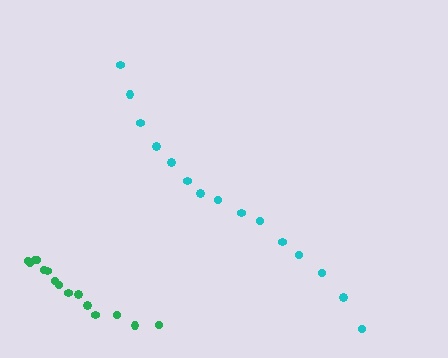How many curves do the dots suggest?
There are 2 distinct paths.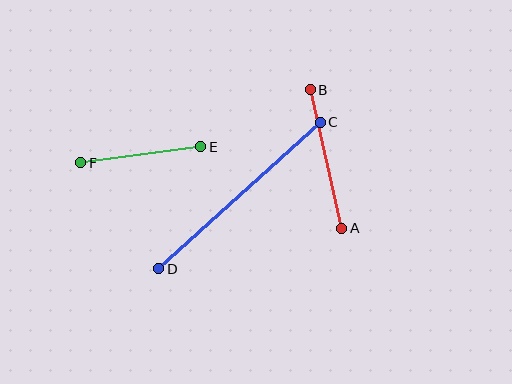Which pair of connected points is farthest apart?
Points C and D are farthest apart.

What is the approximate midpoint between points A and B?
The midpoint is at approximately (326, 159) pixels.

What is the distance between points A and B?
The distance is approximately 142 pixels.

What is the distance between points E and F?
The distance is approximately 121 pixels.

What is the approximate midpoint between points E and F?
The midpoint is at approximately (141, 155) pixels.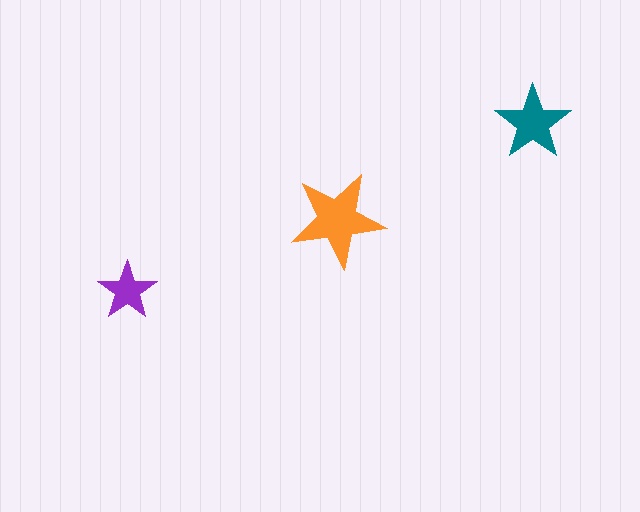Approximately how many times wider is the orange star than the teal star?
About 1.5 times wider.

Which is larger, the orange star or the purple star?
The orange one.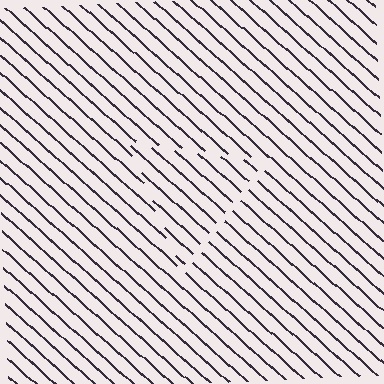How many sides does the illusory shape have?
3 sides — the line-ends trace a triangle.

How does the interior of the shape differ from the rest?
The interior of the shape contains the same grating, shifted by half a period — the contour is defined by the phase discontinuity where line-ends from the inner and outer gratings abut.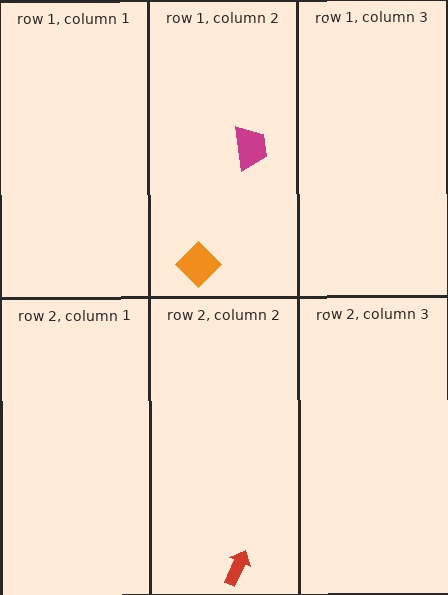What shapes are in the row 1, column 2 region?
The orange diamond, the magenta trapezoid.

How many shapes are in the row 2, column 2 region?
1.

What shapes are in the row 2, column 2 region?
The red arrow.